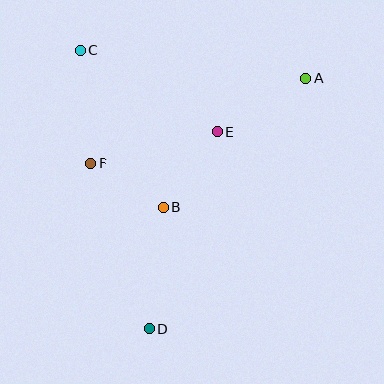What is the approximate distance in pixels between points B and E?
The distance between B and E is approximately 93 pixels.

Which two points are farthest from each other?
Points A and D are farthest from each other.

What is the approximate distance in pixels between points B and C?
The distance between B and C is approximately 177 pixels.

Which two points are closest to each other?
Points B and F are closest to each other.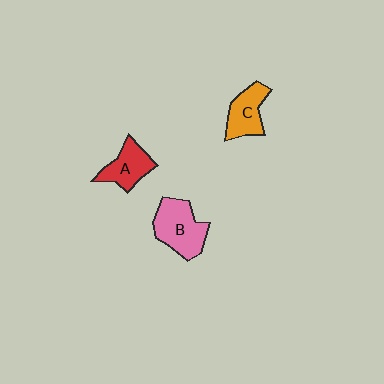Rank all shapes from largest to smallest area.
From largest to smallest: B (pink), A (red), C (orange).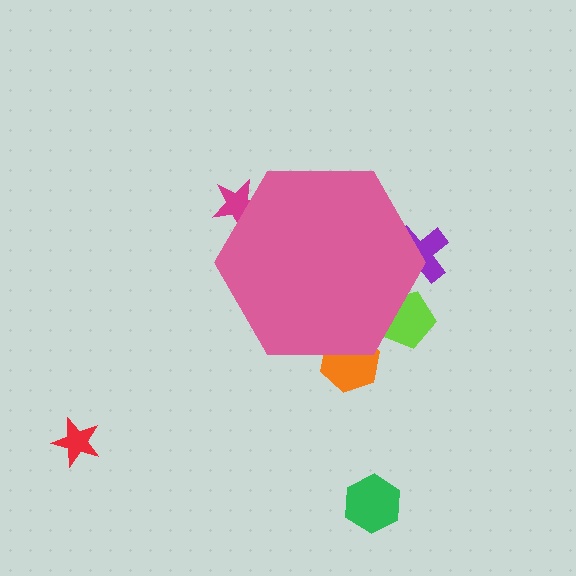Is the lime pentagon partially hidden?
Yes, the lime pentagon is partially hidden behind the pink hexagon.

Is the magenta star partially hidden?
Yes, the magenta star is partially hidden behind the pink hexagon.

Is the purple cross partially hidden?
Yes, the purple cross is partially hidden behind the pink hexagon.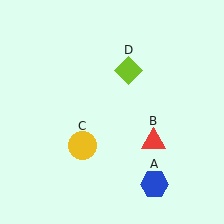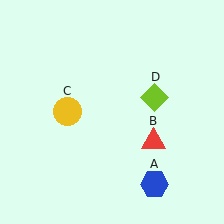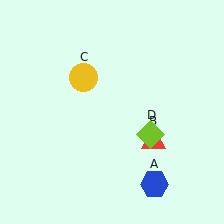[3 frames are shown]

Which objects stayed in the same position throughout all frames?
Blue hexagon (object A) and red triangle (object B) remained stationary.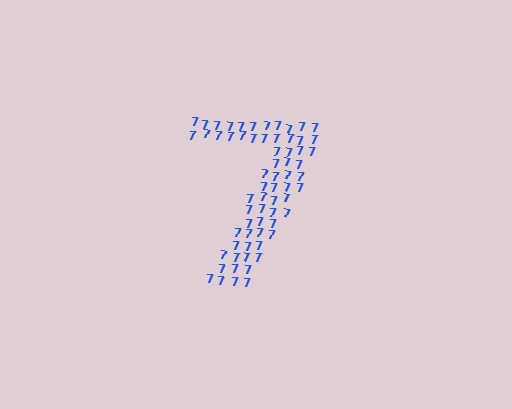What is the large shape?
The large shape is the digit 7.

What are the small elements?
The small elements are digit 7's.